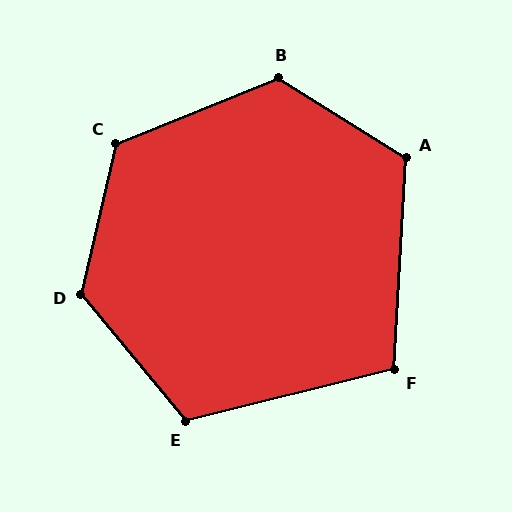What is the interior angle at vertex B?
Approximately 126 degrees (obtuse).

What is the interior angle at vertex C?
Approximately 125 degrees (obtuse).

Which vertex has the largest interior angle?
D, at approximately 127 degrees.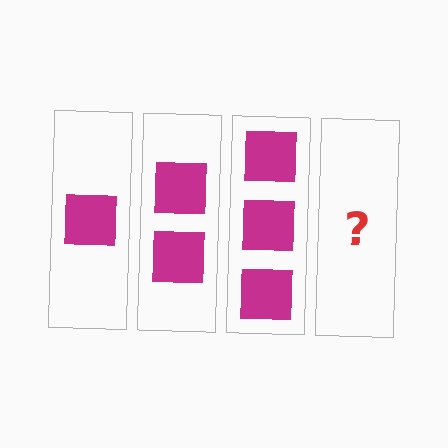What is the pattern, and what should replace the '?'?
The pattern is that each step adds one more square. The '?' should be 4 squares.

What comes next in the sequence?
The next element should be 4 squares.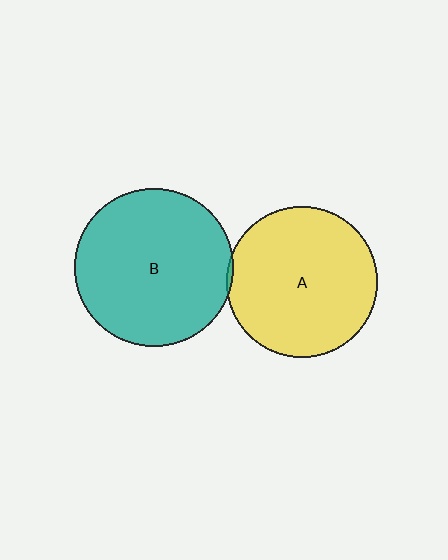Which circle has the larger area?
Circle B (teal).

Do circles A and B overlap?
Yes.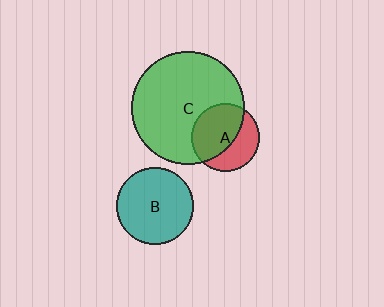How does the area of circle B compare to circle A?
Approximately 1.3 times.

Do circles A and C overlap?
Yes.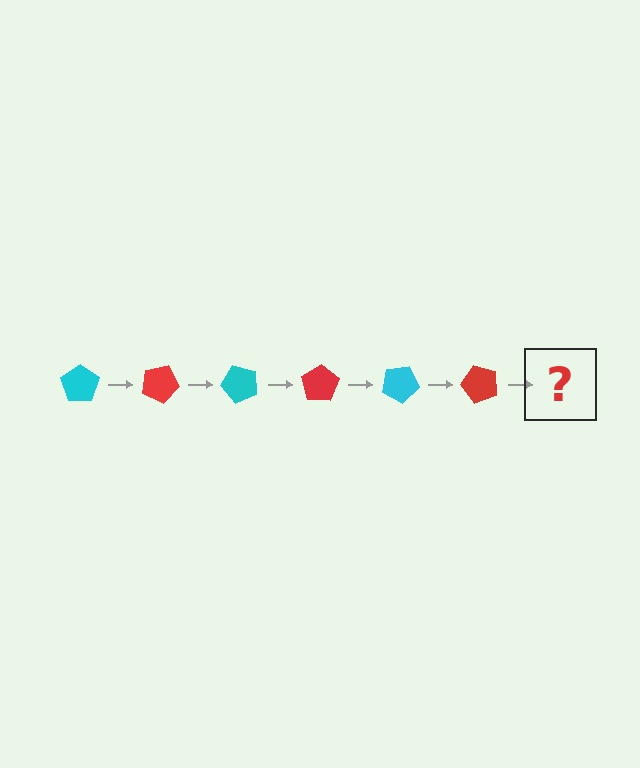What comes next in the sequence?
The next element should be a cyan pentagon, rotated 150 degrees from the start.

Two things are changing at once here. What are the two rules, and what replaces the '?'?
The two rules are that it rotates 25 degrees each step and the color cycles through cyan and red. The '?' should be a cyan pentagon, rotated 150 degrees from the start.